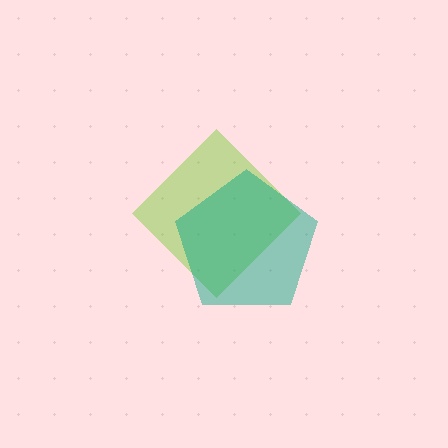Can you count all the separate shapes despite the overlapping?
Yes, there are 2 separate shapes.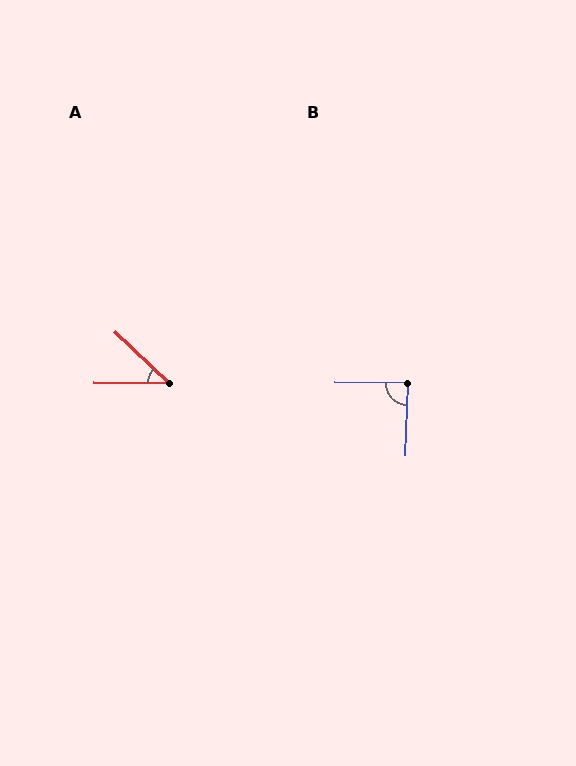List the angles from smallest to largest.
A (43°), B (89°).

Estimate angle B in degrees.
Approximately 89 degrees.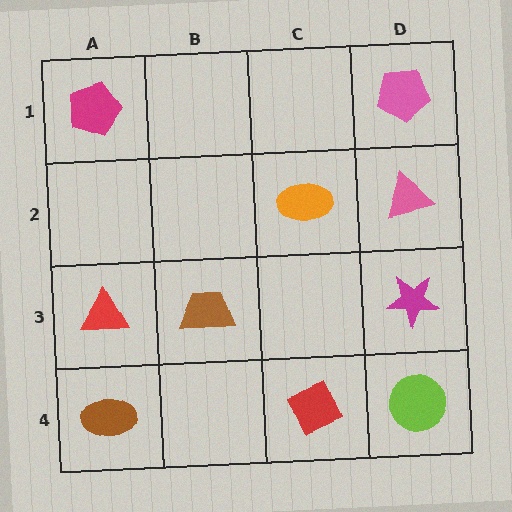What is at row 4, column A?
A brown ellipse.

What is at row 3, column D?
A magenta star.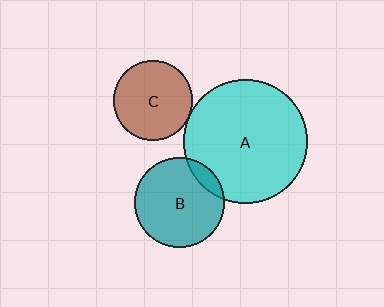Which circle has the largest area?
Circle A (cyan).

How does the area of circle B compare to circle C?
Approximately 1.3 times.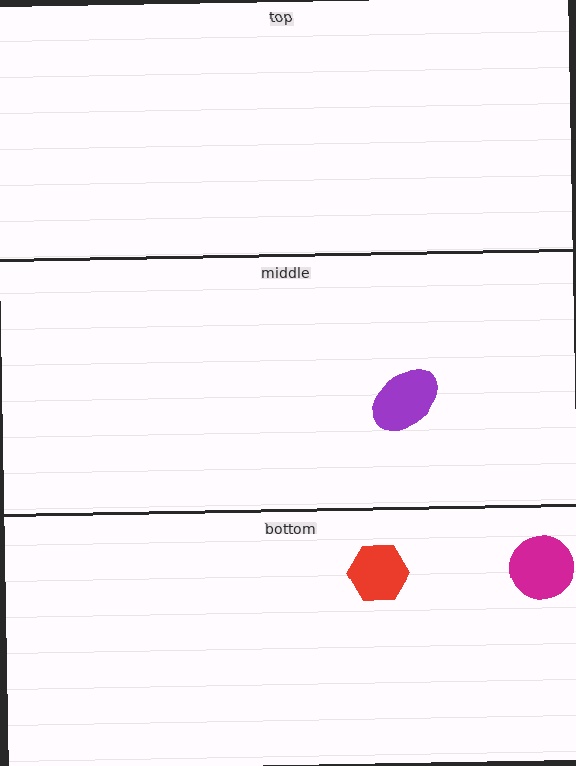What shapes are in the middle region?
The purple ellipse.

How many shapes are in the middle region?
1.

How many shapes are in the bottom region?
2.